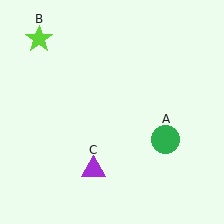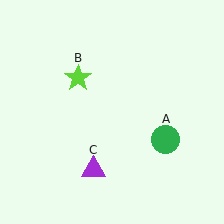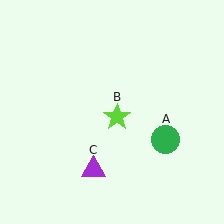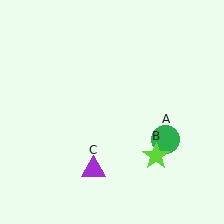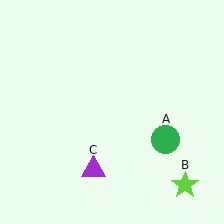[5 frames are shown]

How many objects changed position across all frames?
1 object changed position: lime star (object B).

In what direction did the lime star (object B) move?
The lime star (object B) moved down and to the right.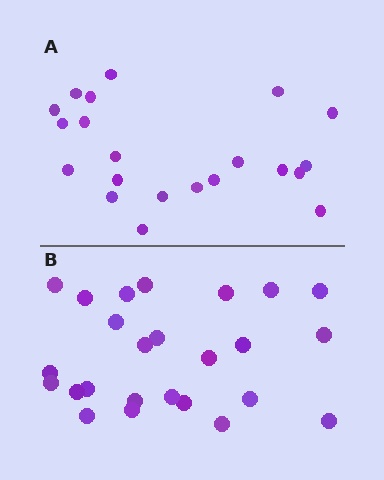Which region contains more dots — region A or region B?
Region B (the bottom region) has more dots.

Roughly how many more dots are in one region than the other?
Region B has about 4 more dots than region A.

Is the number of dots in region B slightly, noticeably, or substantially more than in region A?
Region B has only slightly more — the two regions are fairly close. The ratio is roughly 1.2 to 1.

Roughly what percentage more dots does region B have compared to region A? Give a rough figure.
About 20% more.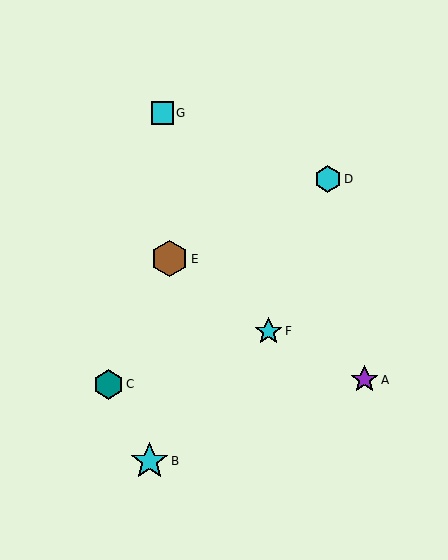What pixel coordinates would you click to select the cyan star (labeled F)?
Click at (269, 331) to select the cyan star F.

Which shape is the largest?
The cyan star (labeled B) is the largest.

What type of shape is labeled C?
Shape C is a teal hexagon.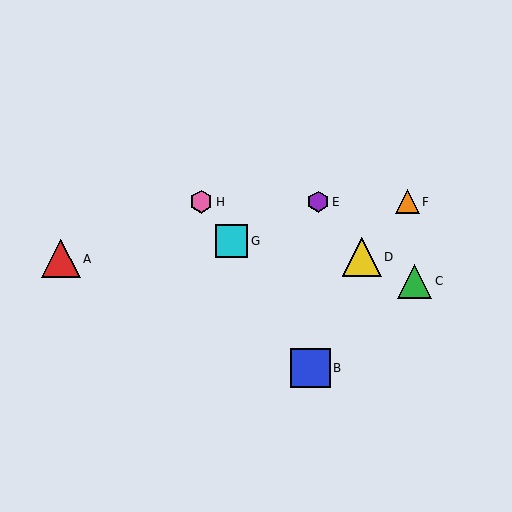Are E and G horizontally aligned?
No, E is at y≈202 and G is at y≈241.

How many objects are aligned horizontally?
3 objects (E, F, H) are aligned horizontally.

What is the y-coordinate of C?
Object C is at y≈281.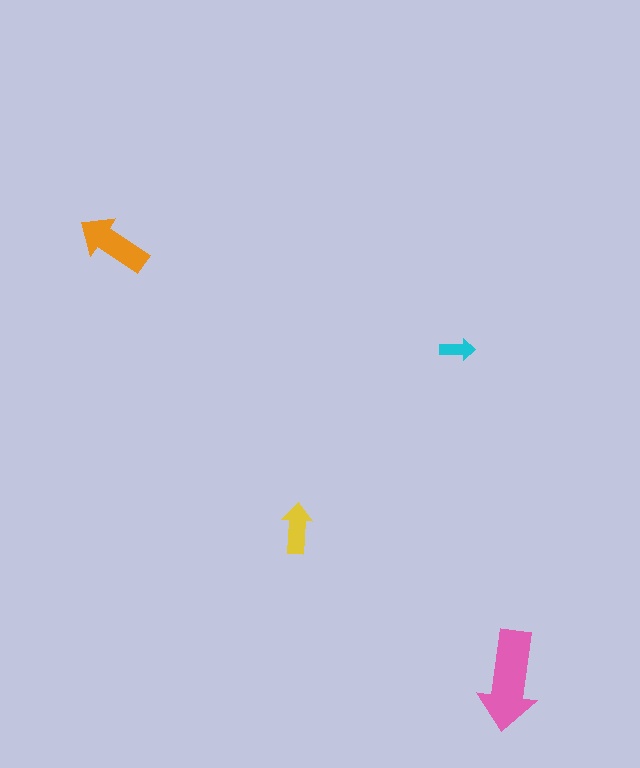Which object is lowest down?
The pink arrow is bottommost.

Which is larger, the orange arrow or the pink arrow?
The pink one.